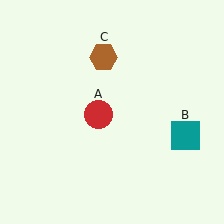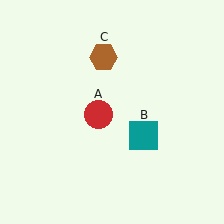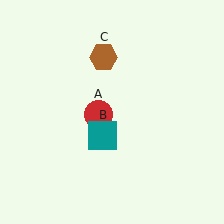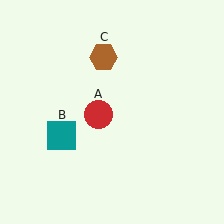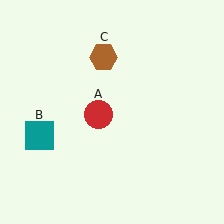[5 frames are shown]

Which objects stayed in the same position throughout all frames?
Red circle (object A) and brown hexagon (object C) remained stationary.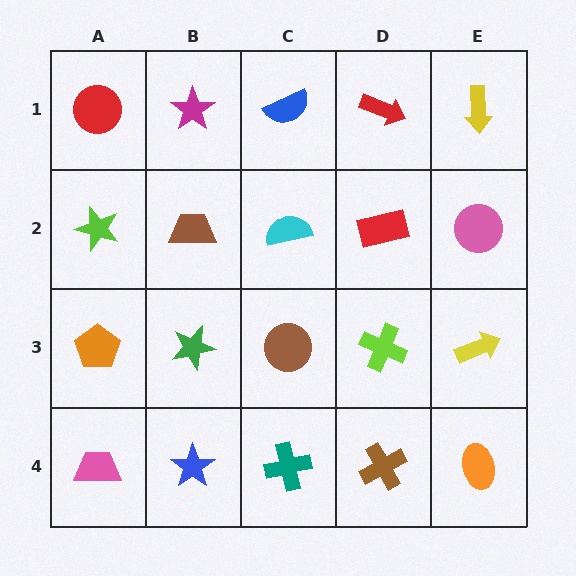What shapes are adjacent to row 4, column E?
A yellow arrow (row 3, column E), a brown cross (row 4, column D).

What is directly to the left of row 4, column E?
A brown cross.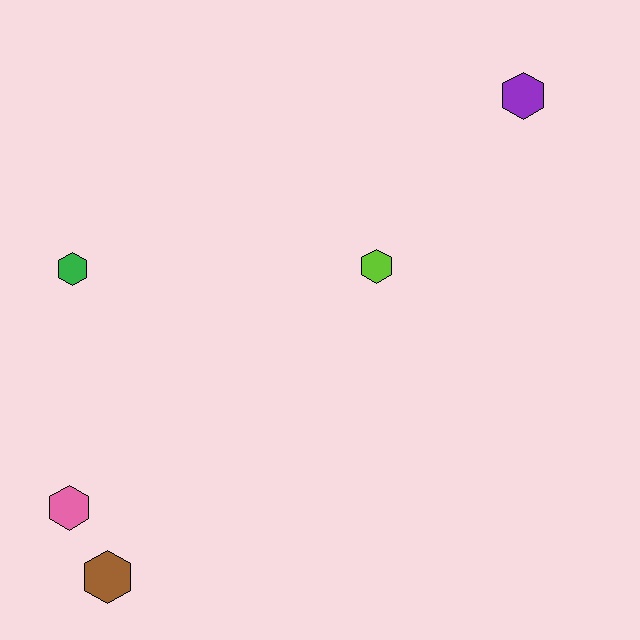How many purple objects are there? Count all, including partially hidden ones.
There is 1 purple object.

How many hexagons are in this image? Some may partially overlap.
There are 5 hexagons.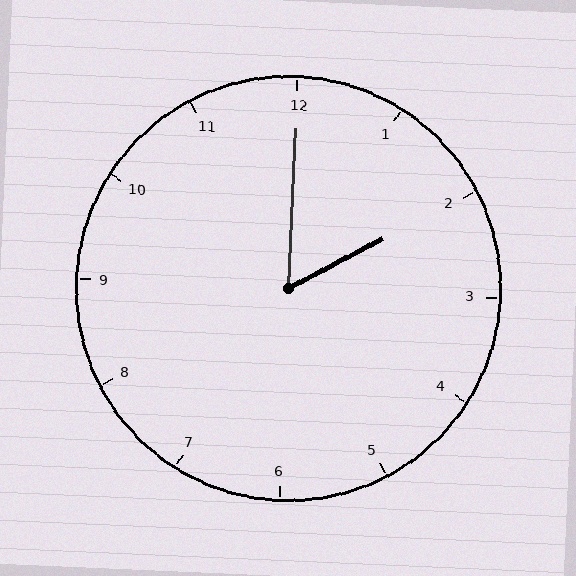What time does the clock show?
2:00.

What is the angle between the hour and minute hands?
Approximately 60 degrees.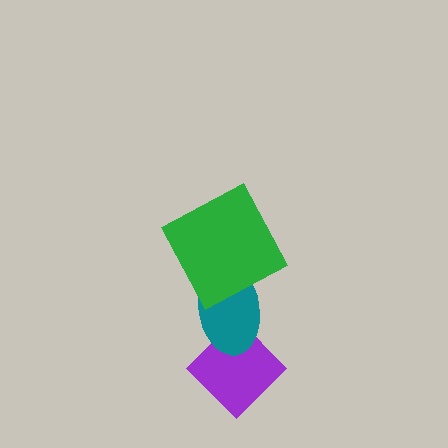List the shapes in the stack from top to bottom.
From top to bottom: the green square, the teal ellipse, the purple diamond.